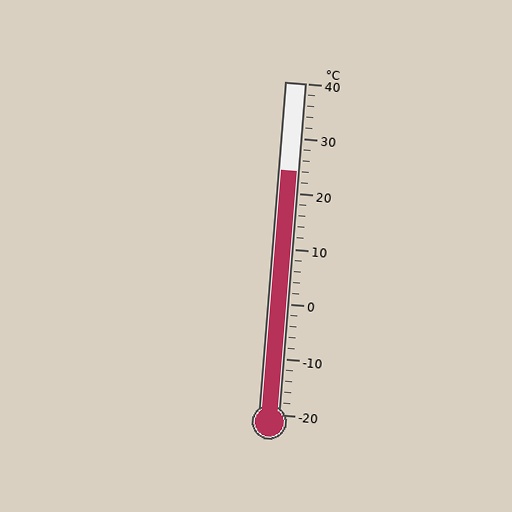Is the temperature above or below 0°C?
The temperature is above 0°C.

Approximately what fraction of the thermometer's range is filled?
The thermometer is filled to approximately 75% of its range.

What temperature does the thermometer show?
The thermometer shows approximately 24°C.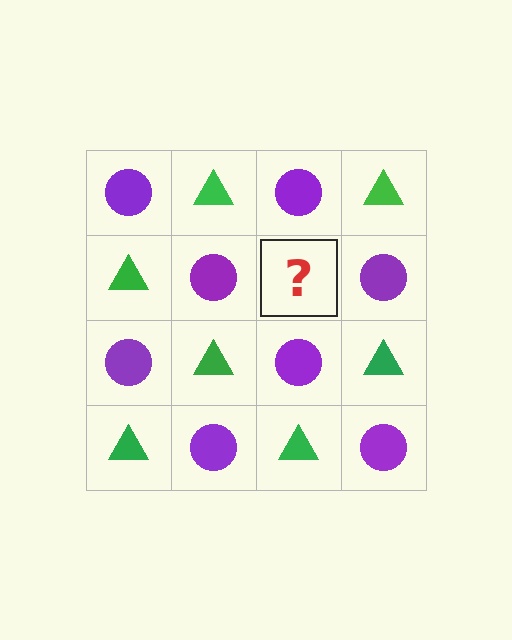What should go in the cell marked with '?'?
The missing cell should contain a green triangle.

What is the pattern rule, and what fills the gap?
The rule is that it alternates purple circle and green triangle in a checkerboard pattern. The gap should be filled with a green triangle.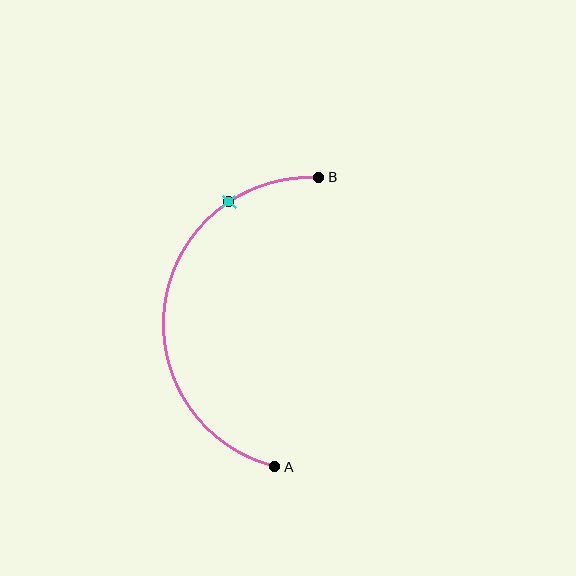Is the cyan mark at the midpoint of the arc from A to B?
No. The cyan mark lies on the arc but is closer to endpoint B. The arc midpoint would be at the point on the curve equidistant along the arc from both A and B.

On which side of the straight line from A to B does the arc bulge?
The arc bulges to the left of the straight line connecting A and B.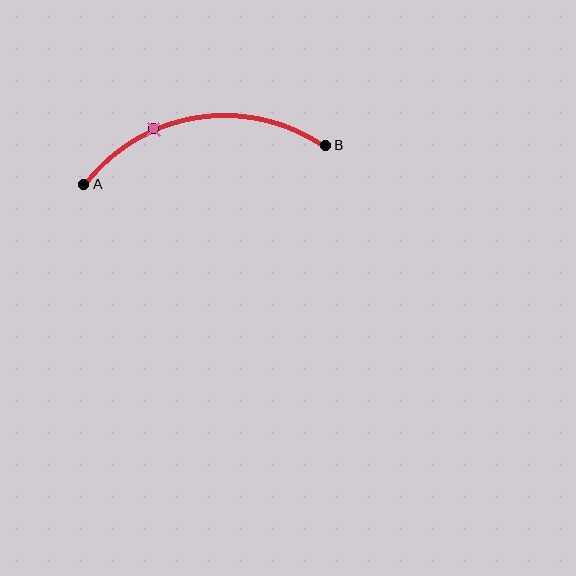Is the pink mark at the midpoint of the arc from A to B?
No. The pink mark lies on the arc but is closer to endpoint A. The arc midpoint would be at the point on the curve equidistant along the arc from both A and B.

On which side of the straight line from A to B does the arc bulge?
The arc bulges above the straight line connecting A and B.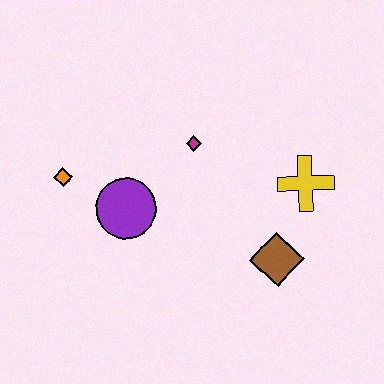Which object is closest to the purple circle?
The orange diamond is closest to the purple circle.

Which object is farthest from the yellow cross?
The orange diamond is farthest from the yellow cross.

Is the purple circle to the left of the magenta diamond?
Yes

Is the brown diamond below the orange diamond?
Yes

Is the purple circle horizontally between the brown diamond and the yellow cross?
No